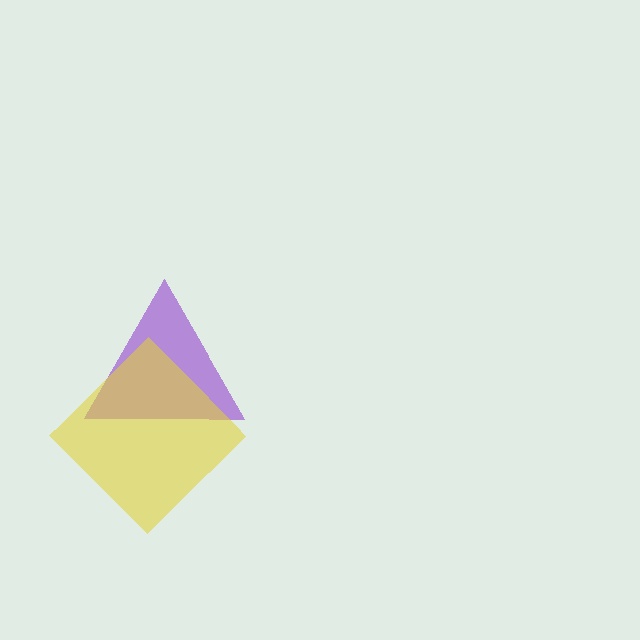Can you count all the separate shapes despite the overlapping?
Yes, there are 2 separate shapes.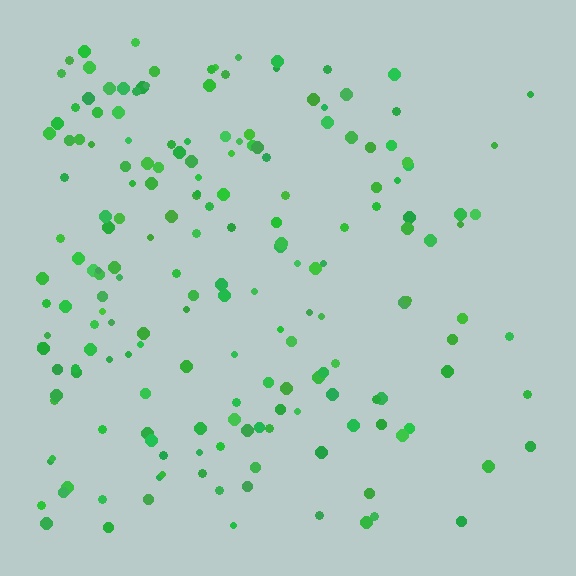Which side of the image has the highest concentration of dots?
The left.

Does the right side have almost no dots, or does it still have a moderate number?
Still a moderate number, just noticeably fewer than the left.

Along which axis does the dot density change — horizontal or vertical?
Horizontal.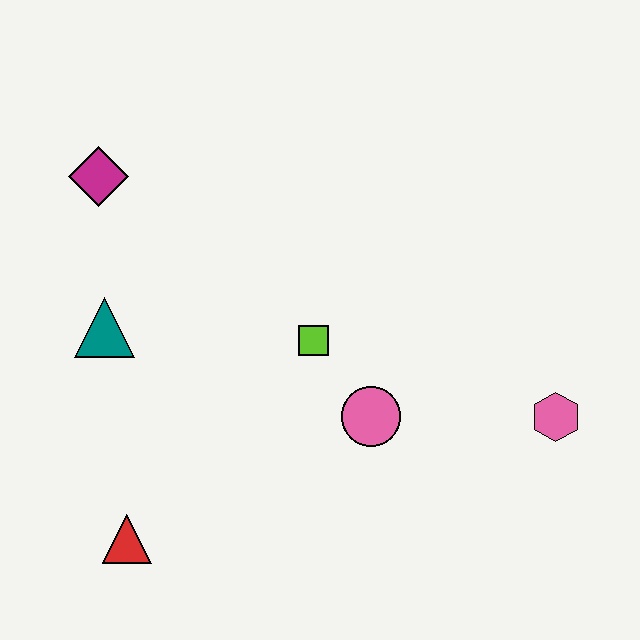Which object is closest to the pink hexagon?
The pink circle is closest to the pink hexagon.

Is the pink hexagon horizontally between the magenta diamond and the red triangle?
No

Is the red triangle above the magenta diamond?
No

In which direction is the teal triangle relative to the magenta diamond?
The teal triangle is below the magenta diamond.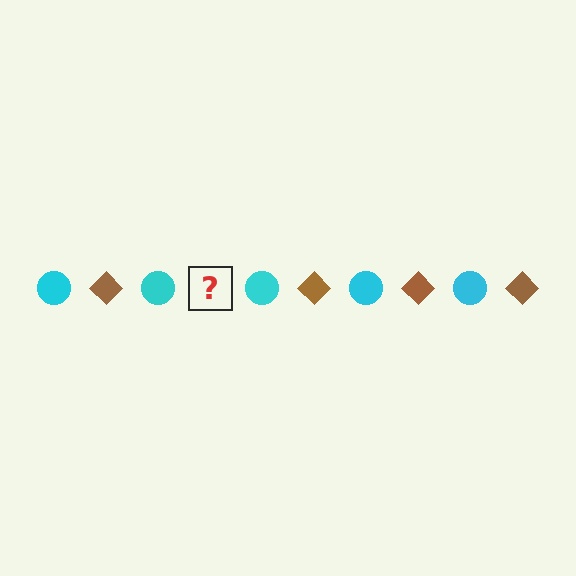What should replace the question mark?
The question mark should be replaced with a brown diamond.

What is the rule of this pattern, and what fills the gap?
The rule is that the pattern alternates between cyan circle and brown diamond. The gap should be filled with a brown diamond.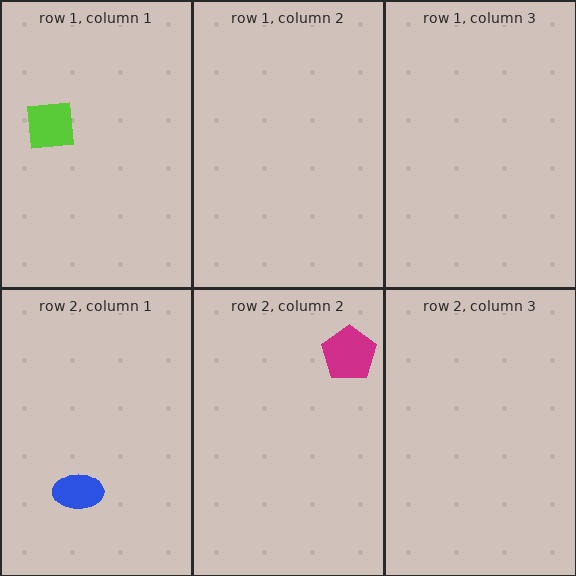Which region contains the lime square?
The row 1, column 1 region.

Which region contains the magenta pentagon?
The row 2, column 2 region.